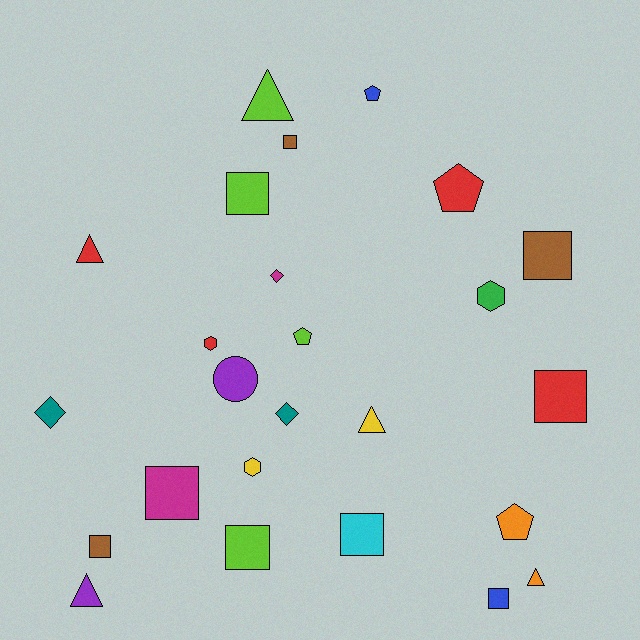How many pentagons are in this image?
There are 4 pentagons.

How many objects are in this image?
There are 25 objects.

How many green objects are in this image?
There is 1 green object.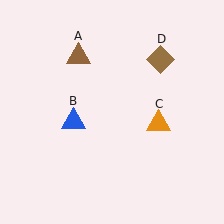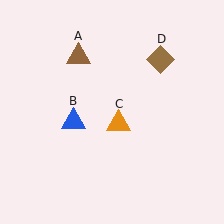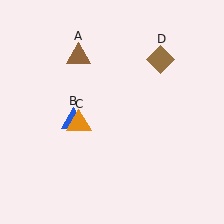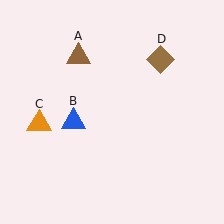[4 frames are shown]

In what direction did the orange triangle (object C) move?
The orange triangle (object C) moved left.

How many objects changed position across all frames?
1 object changed position: orange triangle (object C).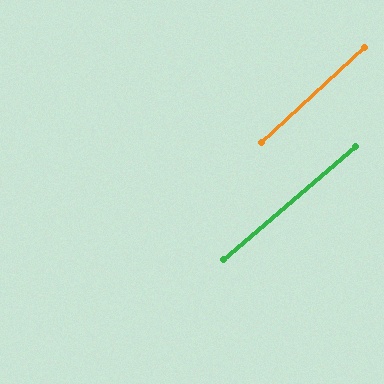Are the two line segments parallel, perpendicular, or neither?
Parallel — their directions differ by only 1.9°.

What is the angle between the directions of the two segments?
Approximately 2 degrees.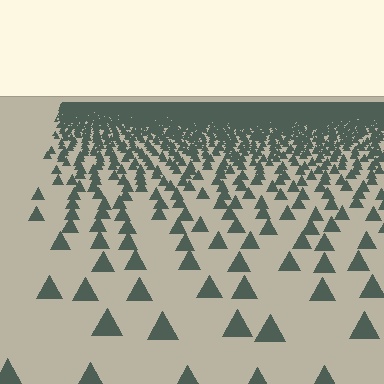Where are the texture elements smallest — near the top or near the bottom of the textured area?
Near the top.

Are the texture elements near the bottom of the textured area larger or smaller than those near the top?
Larger. Near the bottom, elements are closer to the viewer and appear at a bigger on-screen size.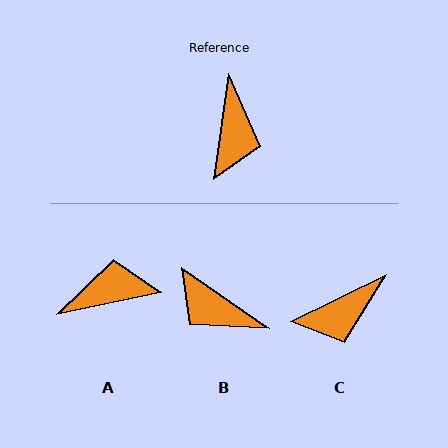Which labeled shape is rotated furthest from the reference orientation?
B, about 116 degrees away.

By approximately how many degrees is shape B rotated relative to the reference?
Approximately 116 degrees clockwise.